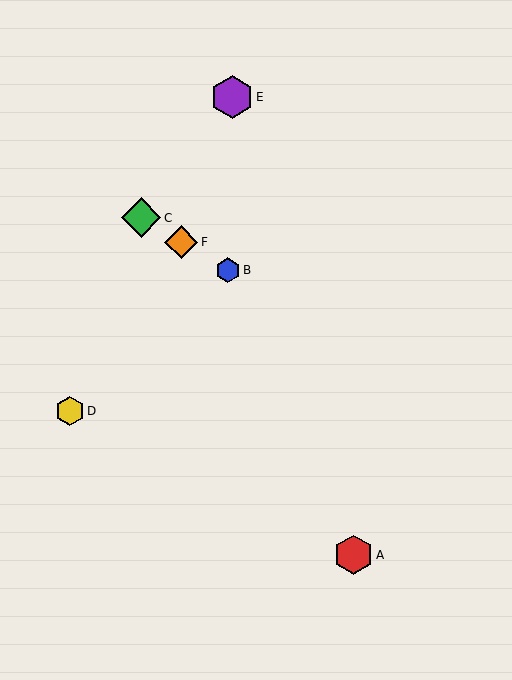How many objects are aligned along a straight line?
3 objects (B, C, F) are aligned along a straight line.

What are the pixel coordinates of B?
Object B is at (228, 270).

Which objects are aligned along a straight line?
Objects B, C, F are aligned along a straight line.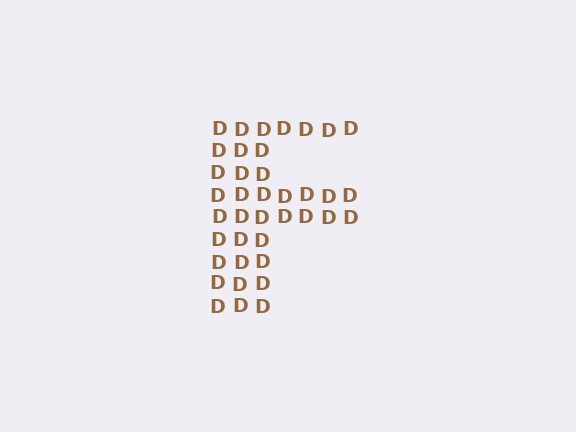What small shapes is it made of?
It is made of small letter D's.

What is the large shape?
The large shape is the letter F.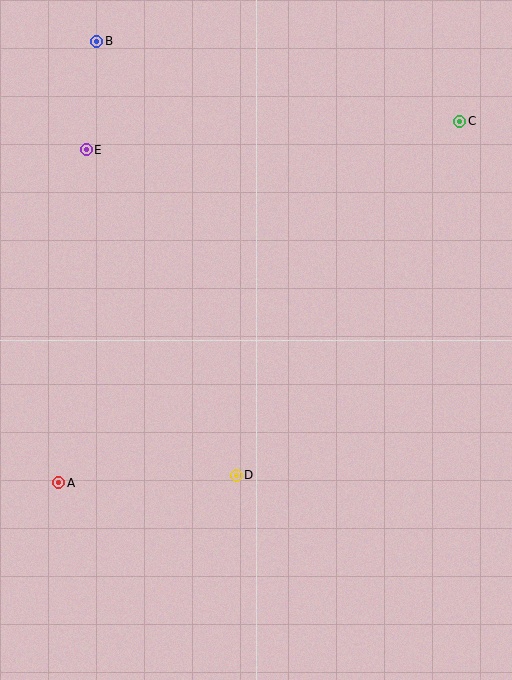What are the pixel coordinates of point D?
Point D is at (236, 475).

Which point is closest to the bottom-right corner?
Point D is closest to the bottom-right corner.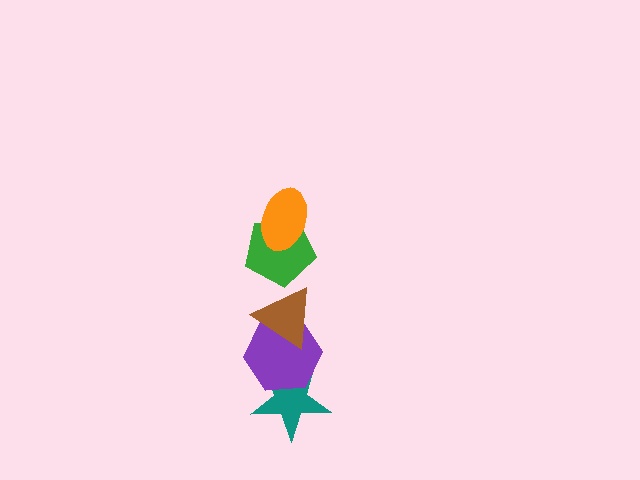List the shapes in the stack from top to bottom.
From top to bottom: the orange ellipse, the green pentagon, the brown triangle, the purple hexagon, the teal star.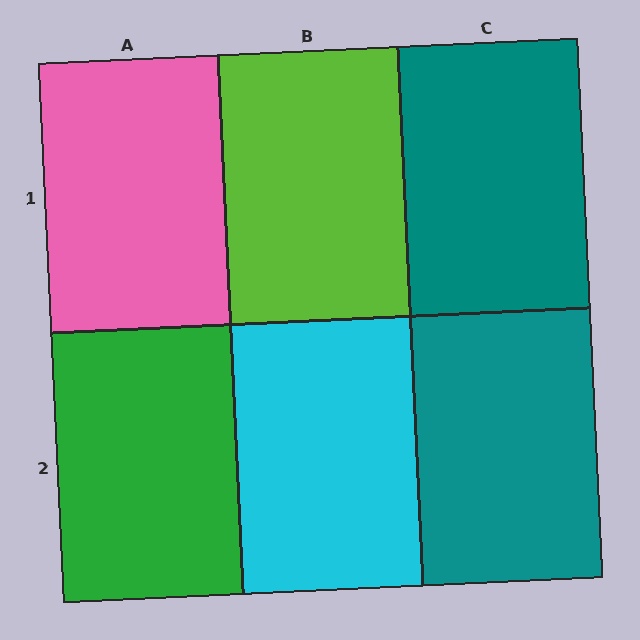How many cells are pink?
1 cell is pink.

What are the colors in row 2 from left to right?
Green, cyan, teal.